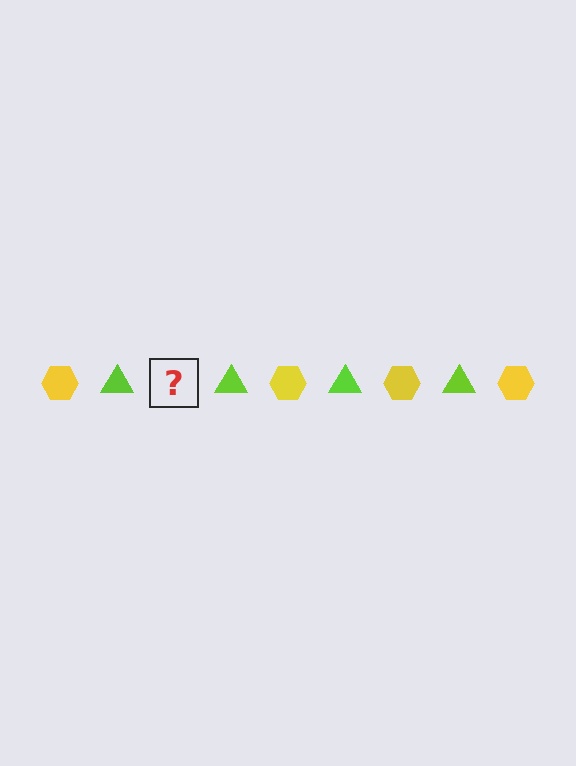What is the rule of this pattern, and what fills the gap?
The rule is that the pattern alternates between yellow hexagon and lime triangle. The gap should be filled with a yellow hexagon.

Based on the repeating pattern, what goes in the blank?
The blank should be a yellow hexagon.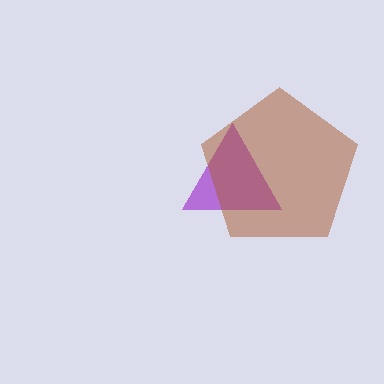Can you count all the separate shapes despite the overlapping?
Yes, there are 2 separate shapes.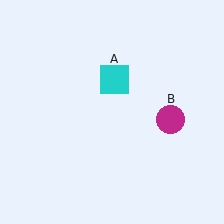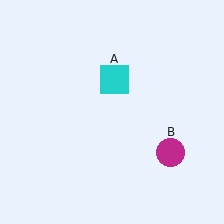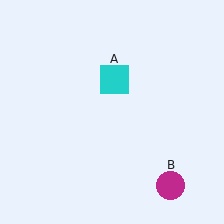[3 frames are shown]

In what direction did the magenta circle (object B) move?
The magenta circle (object B) moved down.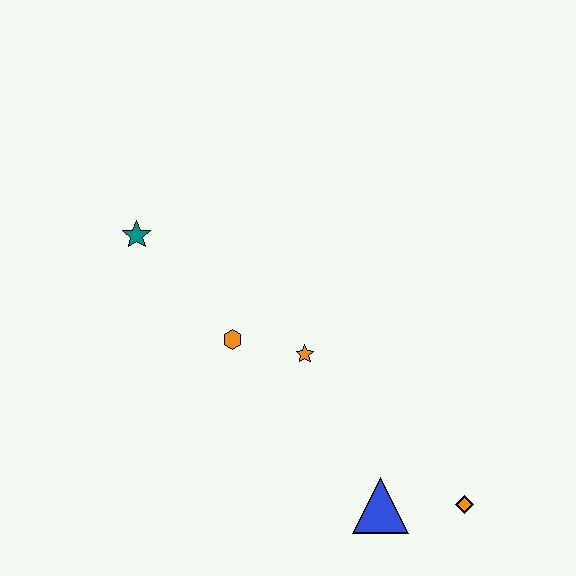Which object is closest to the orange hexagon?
The orange star is closest to the orange hexagon.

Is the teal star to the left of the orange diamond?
Yes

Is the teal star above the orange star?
Yes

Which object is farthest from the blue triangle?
The teal star is farthest from the blue triangle.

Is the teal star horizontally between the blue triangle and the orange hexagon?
No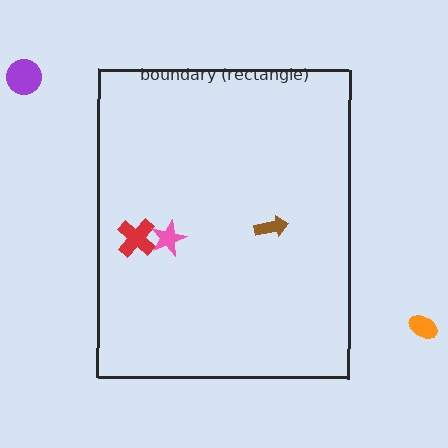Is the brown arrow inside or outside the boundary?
Inside.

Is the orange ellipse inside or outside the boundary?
Outside.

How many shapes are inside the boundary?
3 inside, 2 outside.